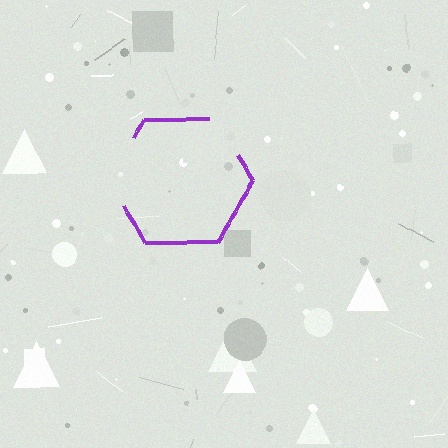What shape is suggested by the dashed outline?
The dashed outline suggests a hexagon.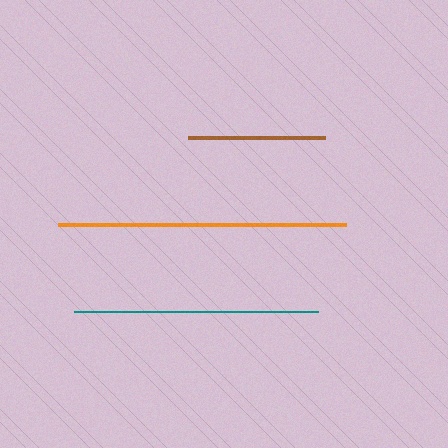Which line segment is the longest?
The orange line is the longest at approximately 288 pixels.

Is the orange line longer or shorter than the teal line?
The orange line is longer than the teal line.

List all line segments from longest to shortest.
From longest to shortest: orange, teal, brown.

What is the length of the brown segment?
The brown segment is approximately 137 pixels long.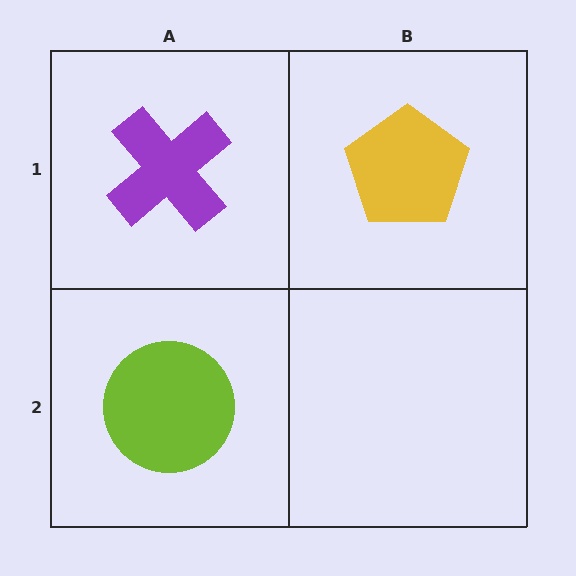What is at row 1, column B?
A yellow pentagon.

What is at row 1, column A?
A purple cross.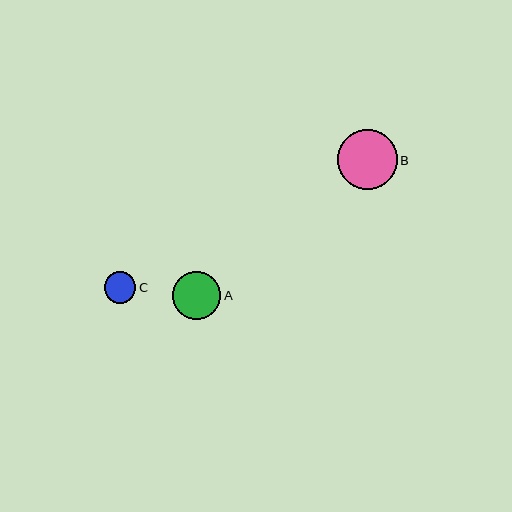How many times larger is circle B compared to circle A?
Circle B is approximately 1.2 times the size of circle A.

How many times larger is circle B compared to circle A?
Circle B is approximately 1.2 times the size of circle A.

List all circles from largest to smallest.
From largest to smallest: B, A, C.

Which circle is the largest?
Circle B is the largest with a size of approximately 59 pixels.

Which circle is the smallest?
Circle C is the smallest with a size of approximately 32 pixels.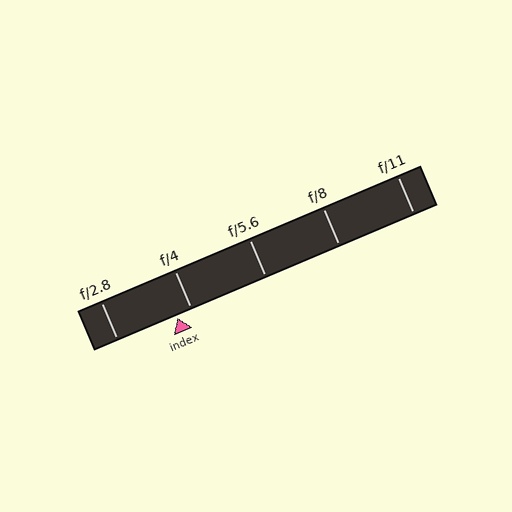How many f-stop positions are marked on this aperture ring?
There are 5 f-stop positions marked.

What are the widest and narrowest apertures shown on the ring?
The widest aperture shown is f/2.8 and the narrowest is f/11.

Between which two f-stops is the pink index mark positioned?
The index mark is between f/2.8 and f/4.